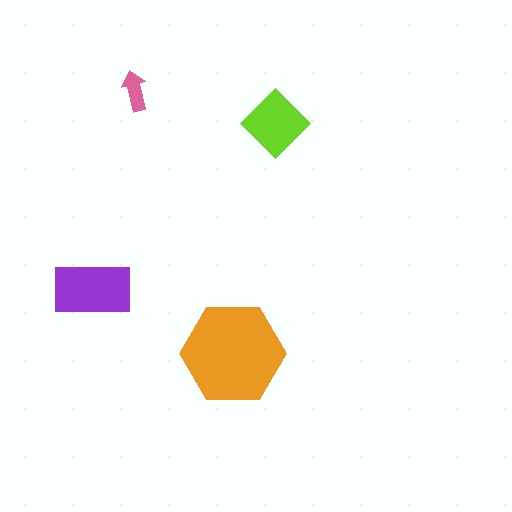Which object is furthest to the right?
The lime diamond is rightmost.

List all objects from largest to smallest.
The orange hexagon, the purple rectangle, the lime diamond, the pink arrow.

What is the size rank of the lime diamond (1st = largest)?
3rd.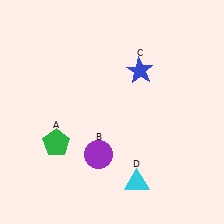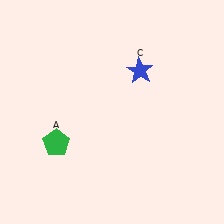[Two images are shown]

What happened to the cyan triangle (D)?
The cyan triangle (D) was removed in Image 2. It was in the bottom-right area of Image 1.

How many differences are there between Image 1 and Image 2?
There are 2 differences between the two images.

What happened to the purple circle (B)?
The purple circle (B) was removed in Image 2. It was in the bottom-left area of Image 1.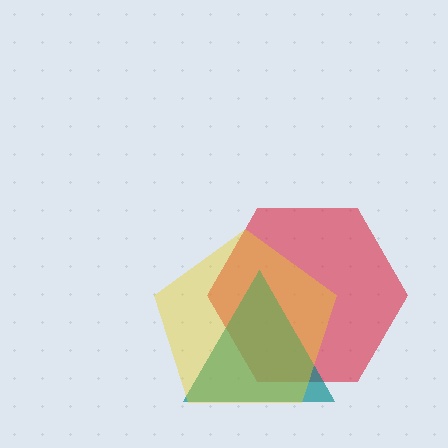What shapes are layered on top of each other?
The layered shapes are: a red hexagon, a teal triangle, a yellow pentagon.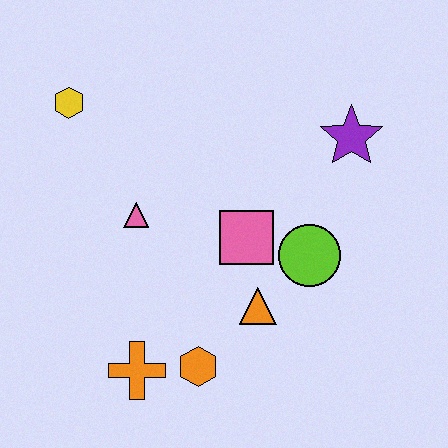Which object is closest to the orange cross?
The orange hexagon is closest to the orange cross.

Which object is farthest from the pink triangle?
The purple star is farthest from the pink triangle.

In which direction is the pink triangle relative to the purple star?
The pink triangle is to the left of the purple star.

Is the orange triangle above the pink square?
No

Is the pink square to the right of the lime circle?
No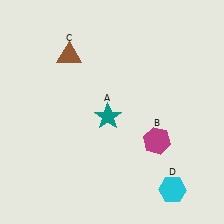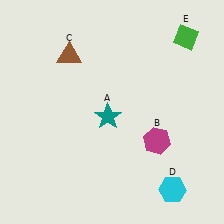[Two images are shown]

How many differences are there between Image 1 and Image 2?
There is 1 difference between the two images.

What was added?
A green diamond (E) was added in Image 2.